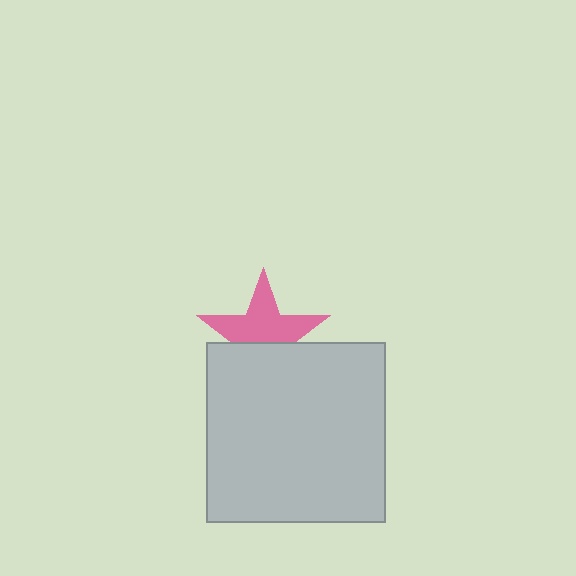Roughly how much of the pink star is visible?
About half of it is visible (roughly 59%).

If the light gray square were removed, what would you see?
You would see the complete pink star.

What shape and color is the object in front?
The object in front is a light gray square.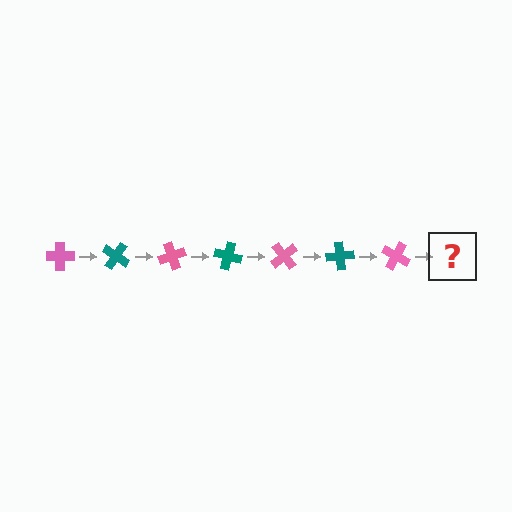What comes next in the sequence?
The next element should be a teal cross, rotated 245 degrees from the start.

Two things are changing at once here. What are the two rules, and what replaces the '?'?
The two rules are that it rotates 35 degrees each step and the color cycles through pink and teal. The '?' should be a teal cross, rotated 245 degrees from the start.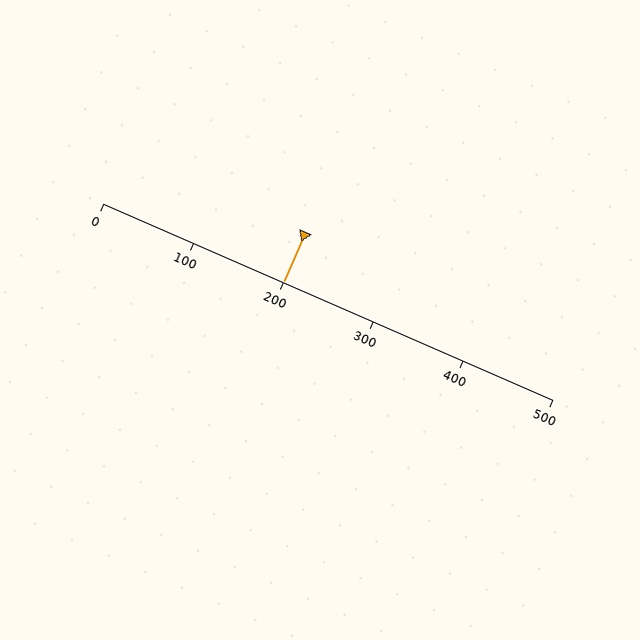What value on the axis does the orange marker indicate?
The marker indicates approximately 200.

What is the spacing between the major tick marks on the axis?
The major ticks are spaced 100 apart.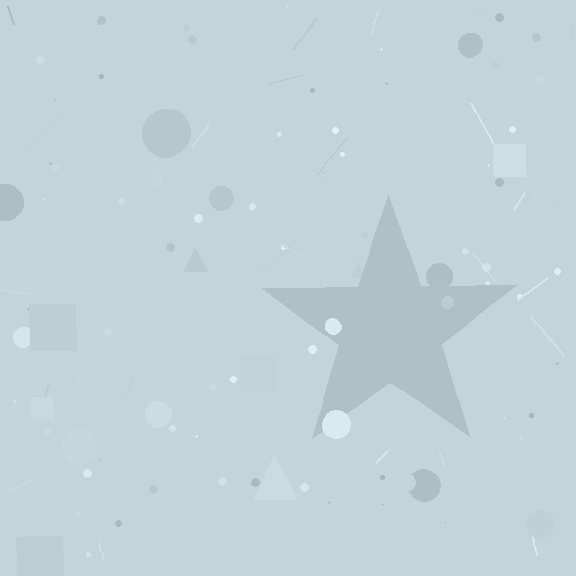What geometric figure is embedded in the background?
A star is embedded in the background.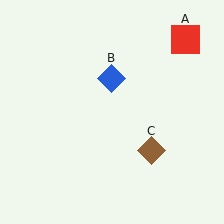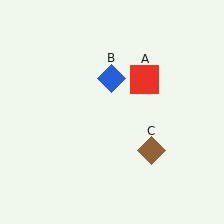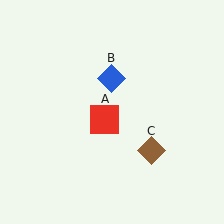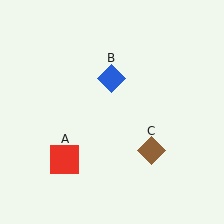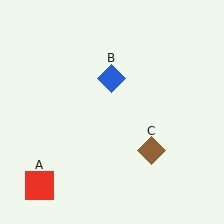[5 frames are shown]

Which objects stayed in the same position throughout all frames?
Blue diamond (object B) and brown diamond (object C) remained stationary.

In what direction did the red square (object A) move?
The red square (object A) moved down and to the left.